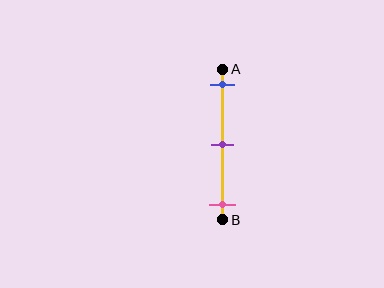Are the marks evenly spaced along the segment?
Yes, the marks are approximately evenly spaced.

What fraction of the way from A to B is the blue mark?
The blue mark is approximately 10% (0.1) of the way from A to B.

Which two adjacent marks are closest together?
The blue and purple marks are the closest adjacent pair.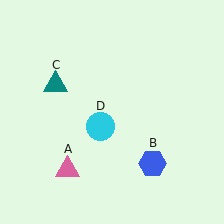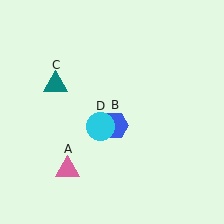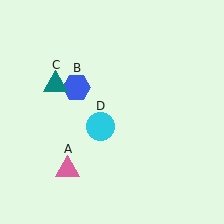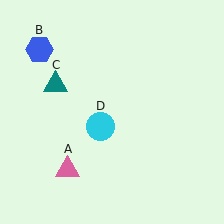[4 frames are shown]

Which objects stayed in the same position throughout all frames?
Pink triangle (object A) and teal triangle (object C) and cyan circle (object D) remained stationary.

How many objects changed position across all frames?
1 object changed position: blue hexagon (object B).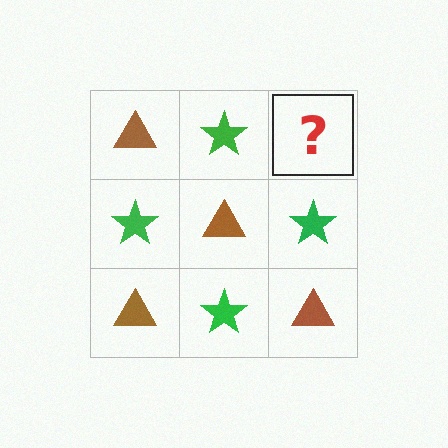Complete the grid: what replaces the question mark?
The question mark should be replaced with a brown triangle.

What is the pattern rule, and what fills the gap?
The rule is that it alternates brown triangle and green star in a checkerboard pattern. The gap should be filled with a brown triangle.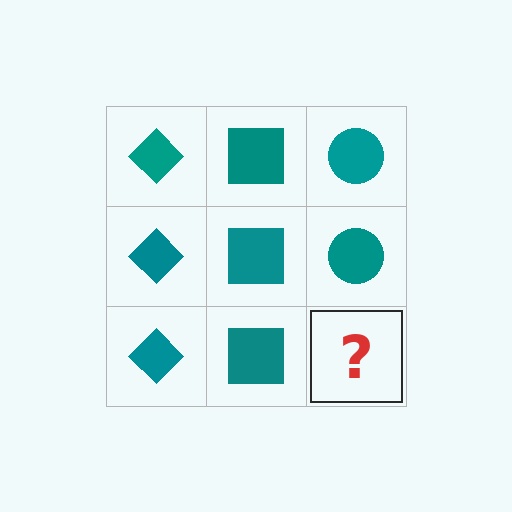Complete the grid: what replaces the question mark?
The question mark should be replaced with a teal circle.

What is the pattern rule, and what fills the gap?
The rule is that each column has a consistent shape. The gap should be filled with a teal circle.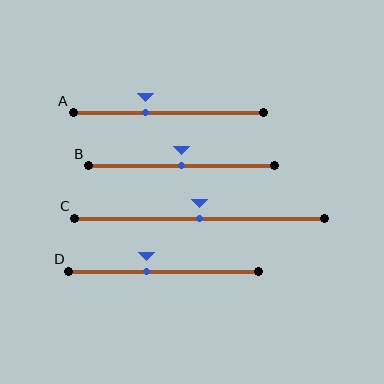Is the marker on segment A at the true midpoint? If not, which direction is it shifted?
No, the marker on segment A is shifted to the left by about 12% of the segment length.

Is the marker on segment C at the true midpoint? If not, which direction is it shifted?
Yes, the marker on segment C is at the true midpoint.